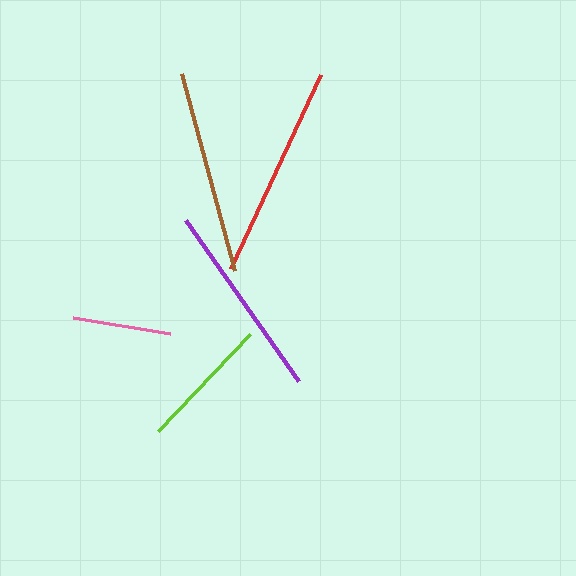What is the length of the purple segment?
The purple segment is approximately 198 pixels long.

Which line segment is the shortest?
The pink line is the shortest at approximately 98 pixels.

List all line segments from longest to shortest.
From longest to shortest: red, brown, purple, lime, pink.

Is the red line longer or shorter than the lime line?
The red line is longer than the lime line.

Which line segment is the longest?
The red line is the longest at approximately 213 pixels.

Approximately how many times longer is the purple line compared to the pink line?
The purple line is approximately 2.0 times the length of the pink line.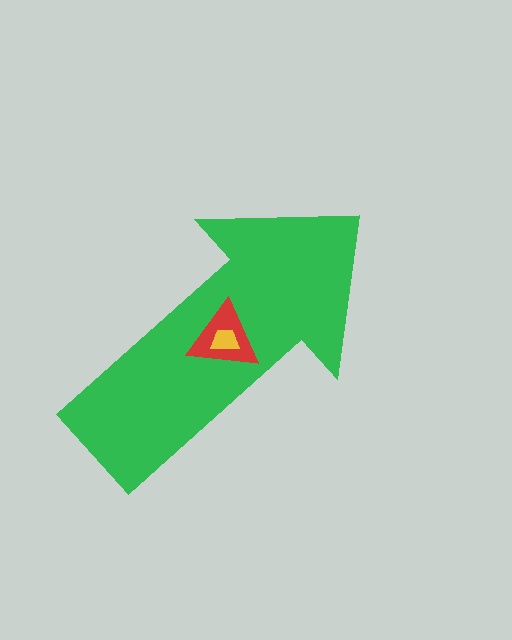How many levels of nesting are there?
3.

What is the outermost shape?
The green arrow.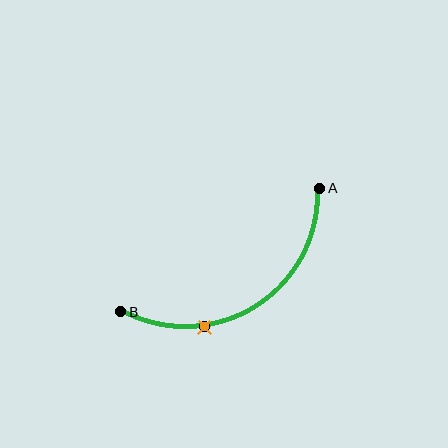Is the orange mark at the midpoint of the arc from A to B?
No. The orange mark lies on the arc but is closer to endpoint B. The arc midpoint would be at the point on the curve equidistant along the arc from both A and B.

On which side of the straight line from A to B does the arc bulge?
The arc bulges below the straight line connecting A and B.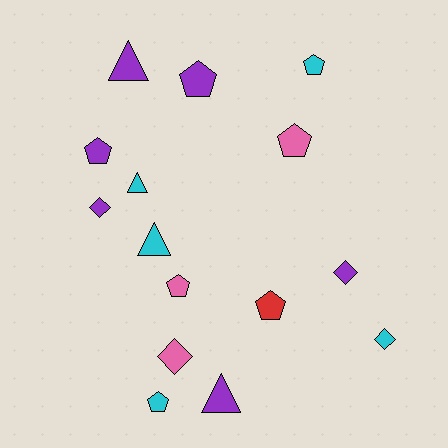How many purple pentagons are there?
There are 2 purple pentagons.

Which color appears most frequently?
Purple, with 6 objects.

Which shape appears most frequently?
Pentagon, with 7 objects.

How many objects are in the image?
There are 15 objects.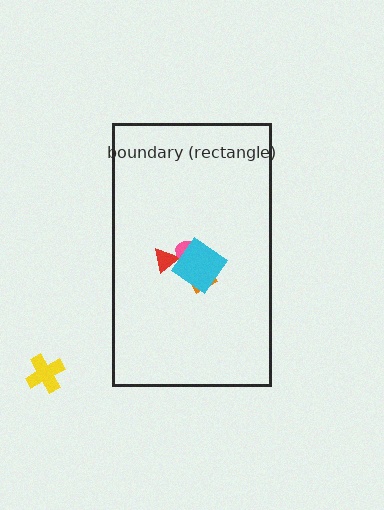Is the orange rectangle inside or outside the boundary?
Inside.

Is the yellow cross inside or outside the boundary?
Outside.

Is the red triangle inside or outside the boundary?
Inside.